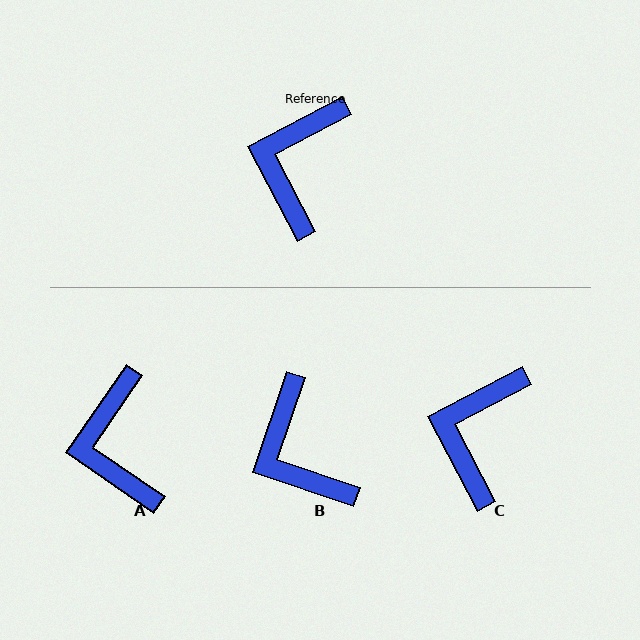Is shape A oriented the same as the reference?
No, it is off by about 28 degrees.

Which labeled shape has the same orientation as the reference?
C.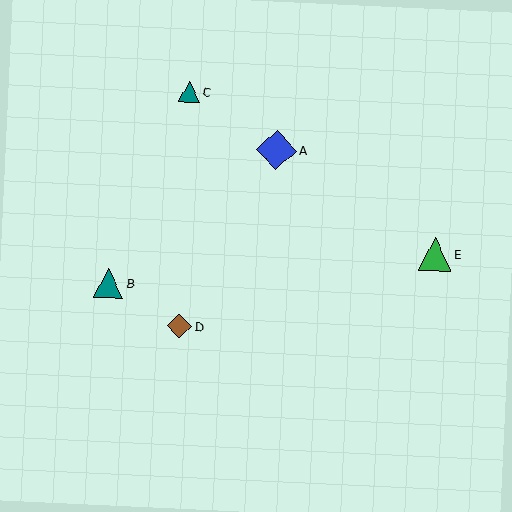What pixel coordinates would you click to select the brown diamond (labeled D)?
Click at (179, 326) to select the brown diamond D.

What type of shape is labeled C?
Shape C is a teal triangle.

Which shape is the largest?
The blue diamond (labeled A) is the largest.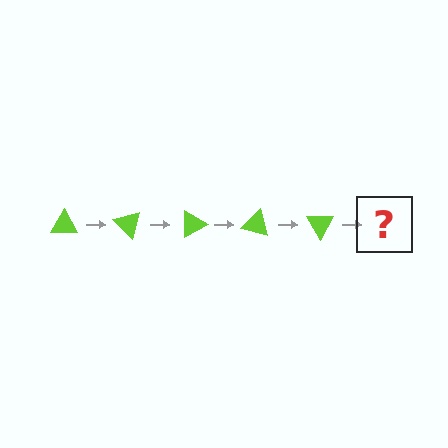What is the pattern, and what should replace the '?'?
The pattern is that the triangle rotates 45 degrees each step. The '?' should be a lime triangle rotated 225 degrees.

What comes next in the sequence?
The next element should be a lime triangle rotated 225 degrees.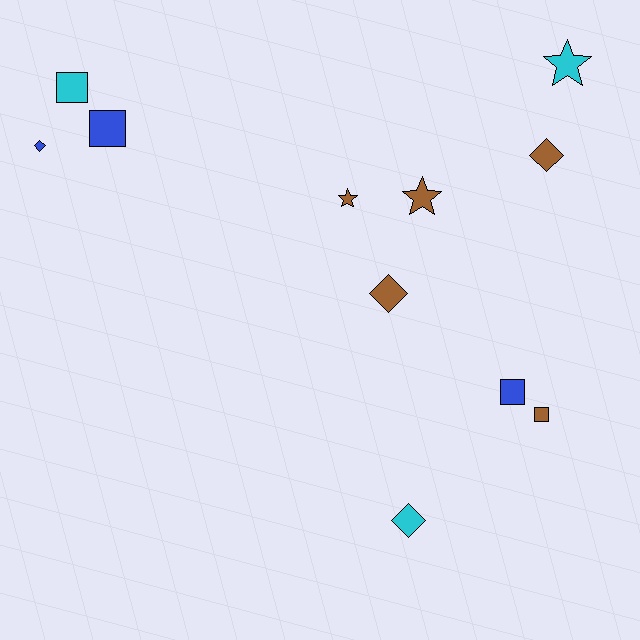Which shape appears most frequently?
Diamond, with 4 objects.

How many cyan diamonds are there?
There is 1 cyan diamond.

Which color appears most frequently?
Brown, with 5 objects.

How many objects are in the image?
There are 11 objects.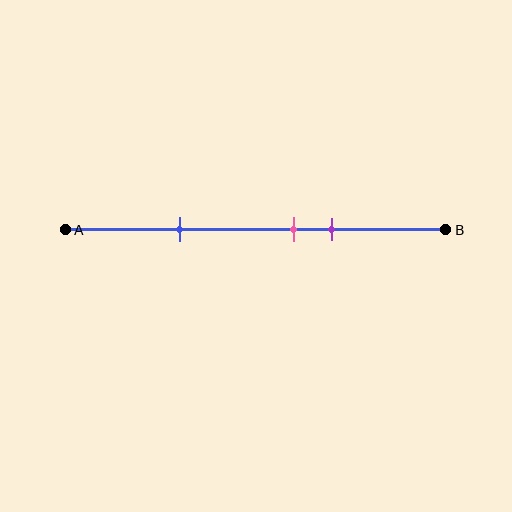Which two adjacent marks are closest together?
The pink and purple marks are the closest adjacent pair.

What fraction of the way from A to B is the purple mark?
The purple mark is approximately 70% (0.7) of the way from A to B.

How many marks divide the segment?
There are 3 marks dividing the segment.